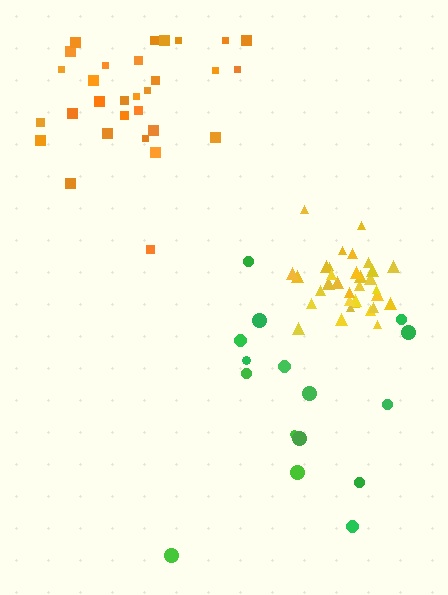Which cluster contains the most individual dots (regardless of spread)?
Yellow (33).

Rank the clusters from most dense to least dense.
yellow, orange, green.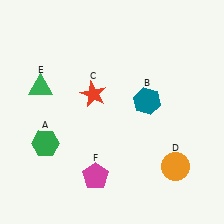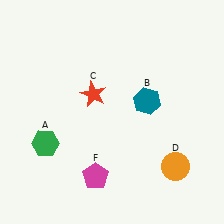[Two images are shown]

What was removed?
The green triangle (E) was removed in Image 2.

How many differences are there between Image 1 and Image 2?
There is 1 difference between the two images.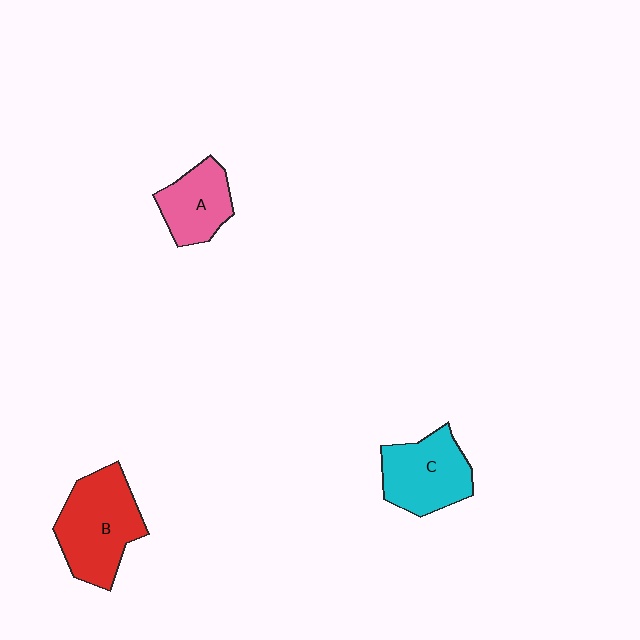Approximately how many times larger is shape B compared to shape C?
Approximately 1.2 times.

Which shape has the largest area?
Shape B (red).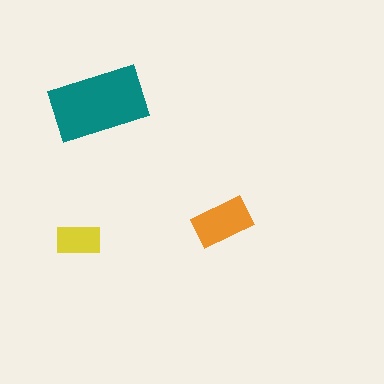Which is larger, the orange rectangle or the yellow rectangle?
The orange one.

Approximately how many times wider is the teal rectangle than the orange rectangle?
About 1.5 times wider.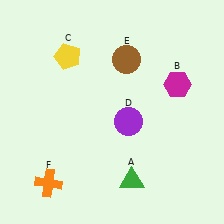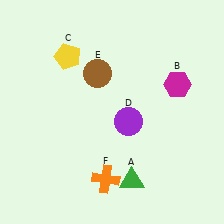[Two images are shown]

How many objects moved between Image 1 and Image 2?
2 objects moved between the two images.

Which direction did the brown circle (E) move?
The brown circle (E) moved left.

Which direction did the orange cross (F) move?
The orange cross (F) moved right.